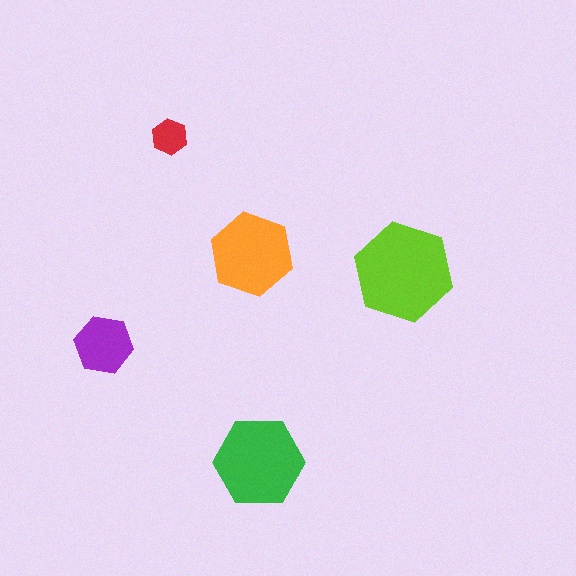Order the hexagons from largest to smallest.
the lime one, the green one, the orange one, the purple one, the red one.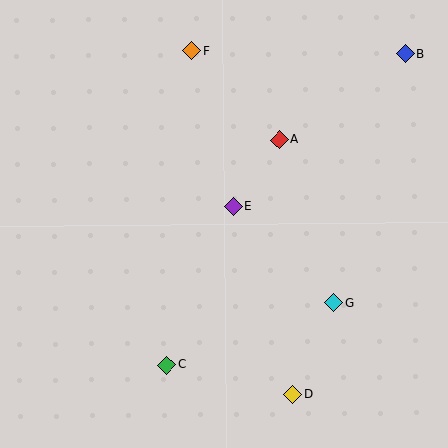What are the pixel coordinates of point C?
Point C is at (167, 365).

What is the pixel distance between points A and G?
The distance between A and G is 172 pixels.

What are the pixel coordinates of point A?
Point A is at (279, 140).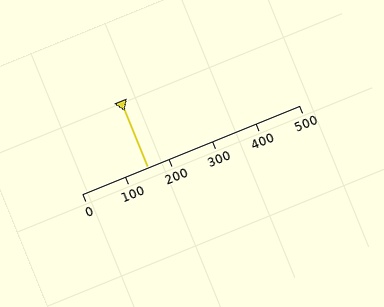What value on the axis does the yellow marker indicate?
The marker indicates approximately 150.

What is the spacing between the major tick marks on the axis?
The major ticks are spaced 100 apart.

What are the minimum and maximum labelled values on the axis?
The axis runs from 0 to 500.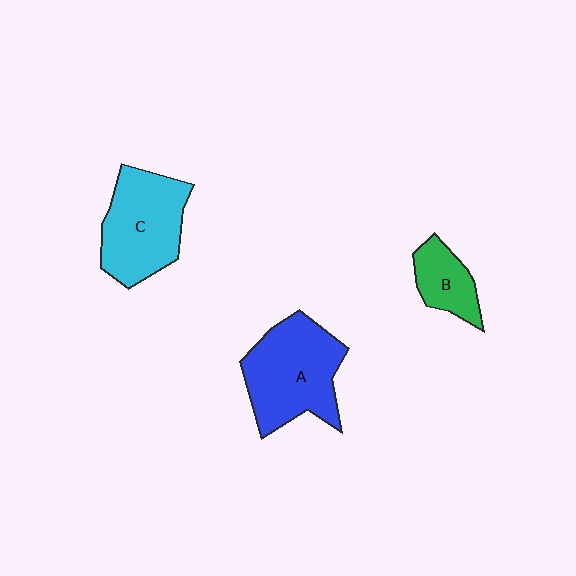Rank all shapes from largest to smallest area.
From largest to smallest: A (blue), C (cyan), B (green).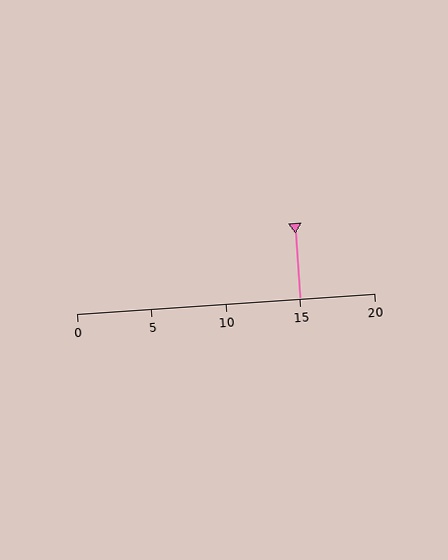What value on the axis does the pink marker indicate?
The marker indicates approximately 15.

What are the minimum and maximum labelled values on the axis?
The axis runs from 0 to 20.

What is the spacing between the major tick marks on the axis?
The major ticks are spaced 5 apart.